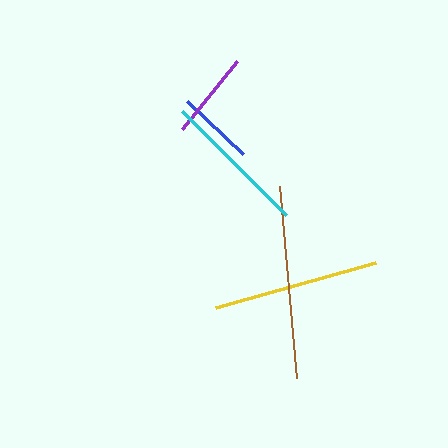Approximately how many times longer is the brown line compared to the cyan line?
The brown line is approximately 1.3 times the length of the cyan line.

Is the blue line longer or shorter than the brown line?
The brown line is longer than the blue line.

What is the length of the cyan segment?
The cyan segment is approximately 146 pixels long.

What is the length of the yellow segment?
The yellow segment is approximately 166 pixels long.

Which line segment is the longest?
The brown line is the longest at approximately 193 pixels.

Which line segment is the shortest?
The blue line is the shortest at approximately 77 pixels.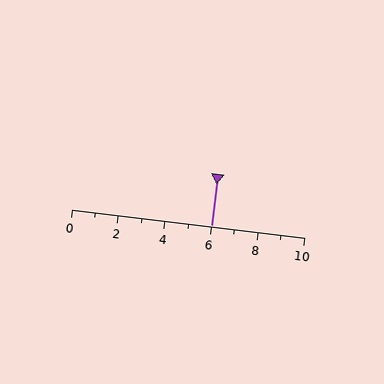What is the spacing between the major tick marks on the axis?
The major ticks are spaced 2 apart.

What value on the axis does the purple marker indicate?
The marker indicates approximately 6.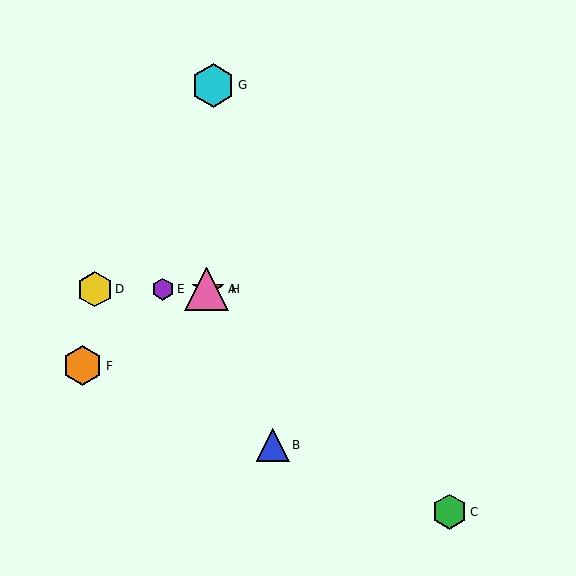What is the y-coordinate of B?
Object B is at y≈445.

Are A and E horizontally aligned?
Yes, both are at y≈289.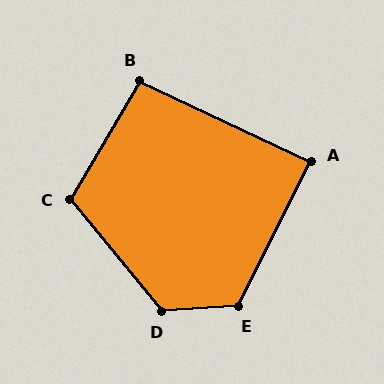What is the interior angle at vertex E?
Approximately 121 degrees (obtuse).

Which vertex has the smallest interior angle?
A, at approximately 88 degrees.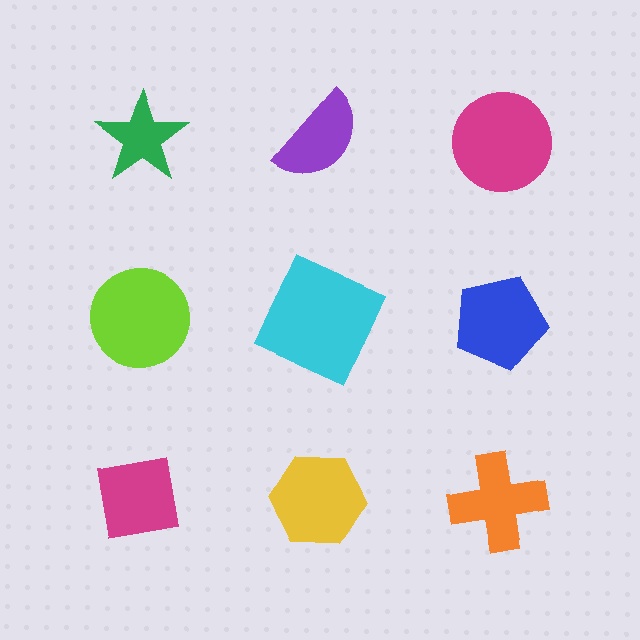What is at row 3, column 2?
A yellow hexagon.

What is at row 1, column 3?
A magenta circle.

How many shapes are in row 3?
3 shapes.